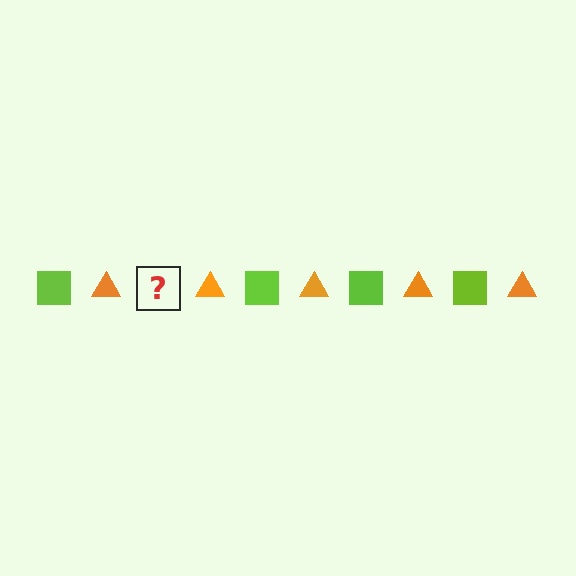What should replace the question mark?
The question mark should be replaced with a lime square.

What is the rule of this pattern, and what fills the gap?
The rule is that the pattern alternates between lime square and orange triangle. The gap should be filled with a lime square.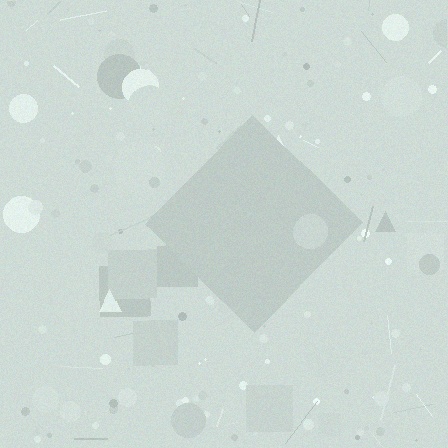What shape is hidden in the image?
A diamond is hidden in the image.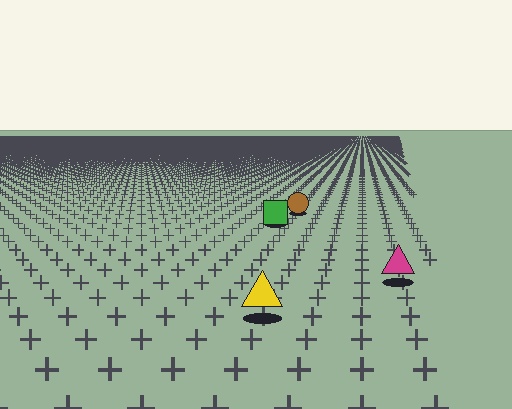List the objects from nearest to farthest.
From nearest to farthest: the yellow triangle, the magenta triangle, the green square, the brown circle.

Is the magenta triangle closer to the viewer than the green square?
Yes. The magenta triangle is closer — you can tell from the texture gradient: the ground texture is coarser near it.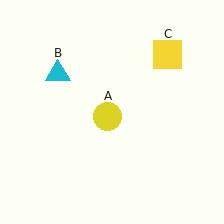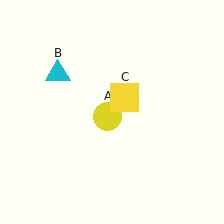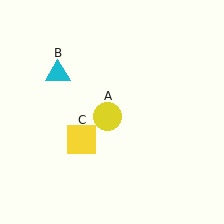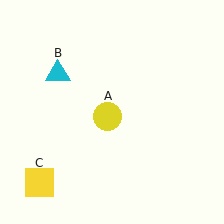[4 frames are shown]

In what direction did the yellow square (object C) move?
The yellow square (object C) moved down and to the left.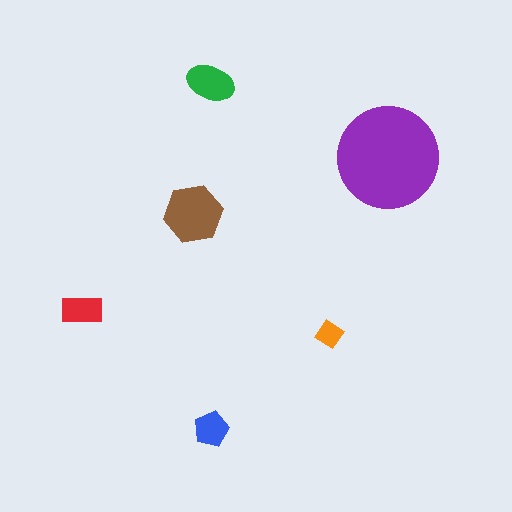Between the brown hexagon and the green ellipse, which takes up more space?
The brown hexagon.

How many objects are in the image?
There are 6 objects in the image.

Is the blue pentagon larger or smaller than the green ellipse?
Smaller.